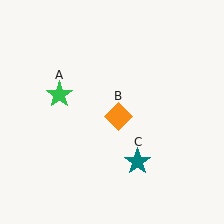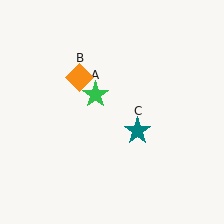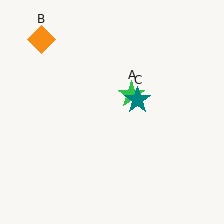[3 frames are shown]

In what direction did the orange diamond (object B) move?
The orange diamond (object B) moved up and to the left.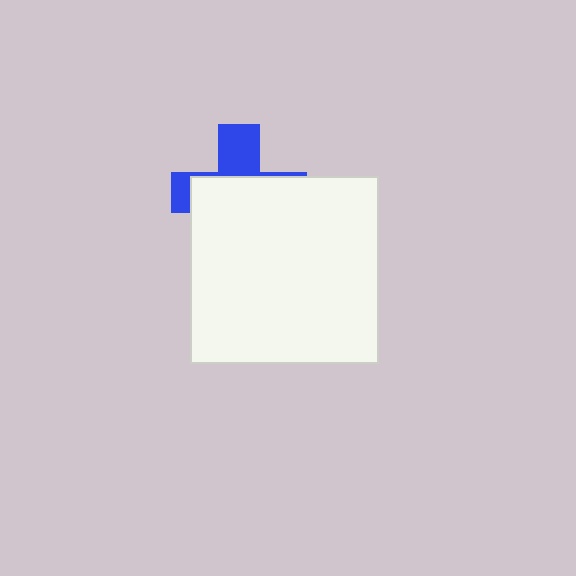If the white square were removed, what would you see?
You would see the complete blue cross.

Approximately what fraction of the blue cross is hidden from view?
Roughly 67% of the blue cross is hidden behind the white square.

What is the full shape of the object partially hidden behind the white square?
The partially hidden object is a blue cross.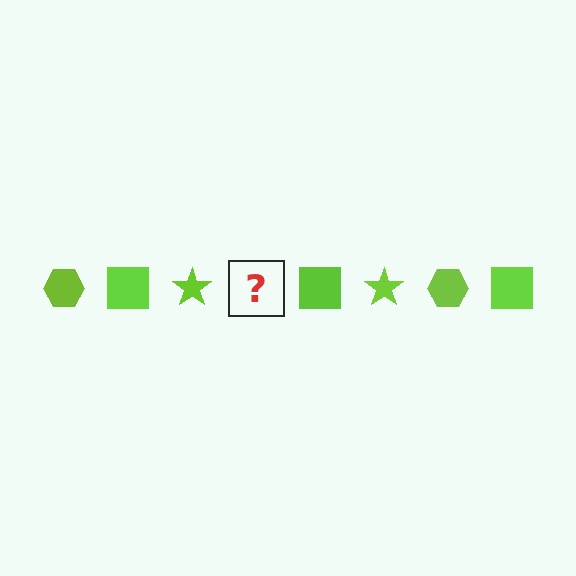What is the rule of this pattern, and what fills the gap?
The rule is that the pattern cycles through hexagon, square, star shapes in lime. The gap should be filled with a lime hexagon.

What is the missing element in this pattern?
The missing element is a lime hexagon.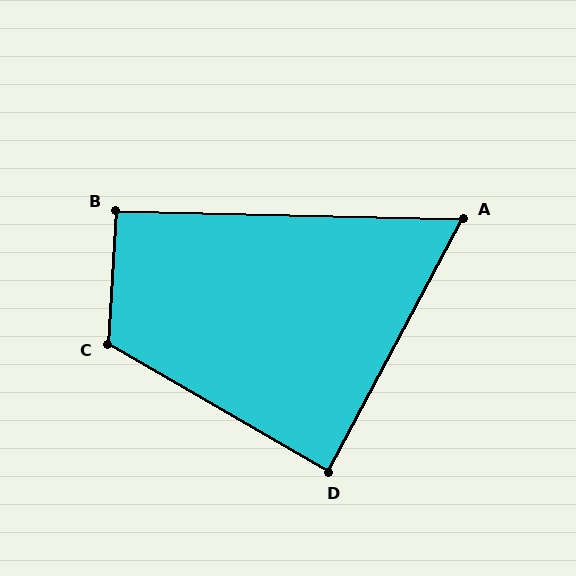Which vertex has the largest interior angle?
C, at approximately 117 degrees.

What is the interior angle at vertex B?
Approximately 92 degrees (approximately right).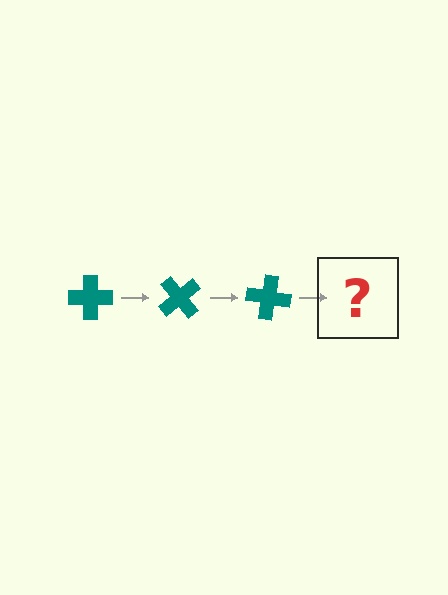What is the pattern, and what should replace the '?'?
The pattern is that the cross rotates 50 degrees each step. The '?' should be a teal cross rotated 150 degrees.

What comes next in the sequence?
The next element should be a teal cross rotated 150 degrees.